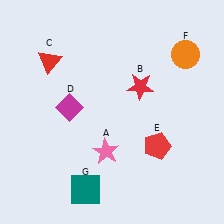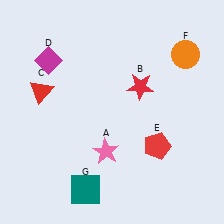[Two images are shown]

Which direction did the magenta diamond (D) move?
The magenta diamond (D) moved up.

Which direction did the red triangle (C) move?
The red triangle (C) moved down.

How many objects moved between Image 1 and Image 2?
2 objects moved between the two images.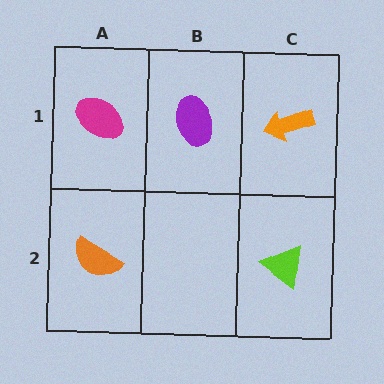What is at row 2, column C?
A lime triangle.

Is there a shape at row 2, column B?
No, that cell is empty.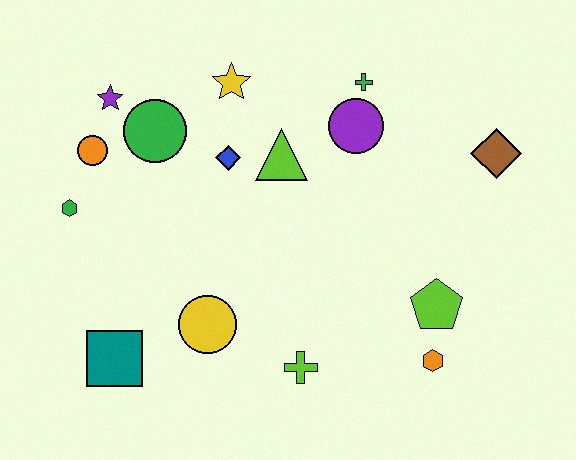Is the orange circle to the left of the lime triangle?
Yes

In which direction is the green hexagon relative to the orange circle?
The green hexagon is below the orange circle.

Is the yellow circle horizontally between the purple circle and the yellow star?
No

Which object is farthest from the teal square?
The brown diamond is farthest from the teal square.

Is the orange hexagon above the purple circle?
No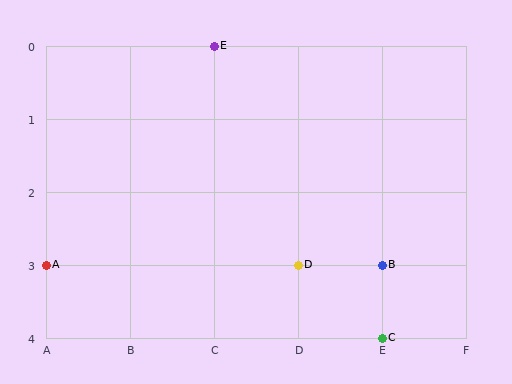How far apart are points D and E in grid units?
Points D and E are 1 column and 3 rows apart (about 3.2 grid units diagonally).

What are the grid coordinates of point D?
Point D is at grid coordinates (D, 3).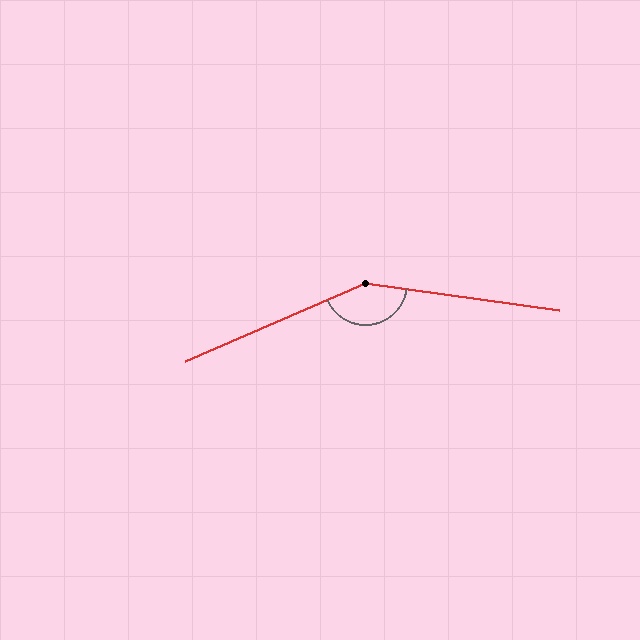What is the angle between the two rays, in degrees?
Approximately 149 degrees.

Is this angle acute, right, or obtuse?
It is obtuse.